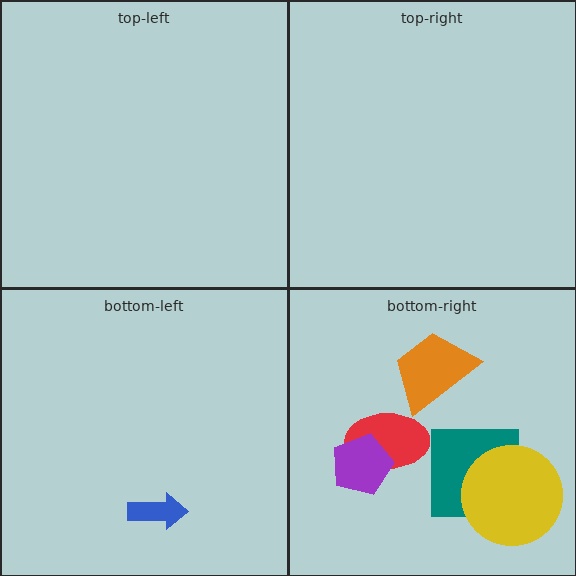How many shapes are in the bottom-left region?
1.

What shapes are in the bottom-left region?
The blue arrow.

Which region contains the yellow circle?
The bottom-right region.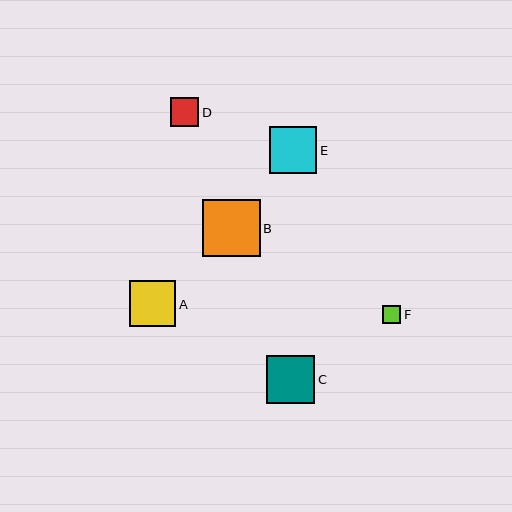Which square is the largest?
Square B is the largest with a size of approximately 58 pixels.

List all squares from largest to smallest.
From largest to smallest: B, C, E, A, D, F.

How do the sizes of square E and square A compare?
Square E and square A are approximately the same size.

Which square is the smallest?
Square F is the smallest with a size of approximately 18 pixels.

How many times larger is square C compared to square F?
Square C is approximately 2.7 times the size of square F.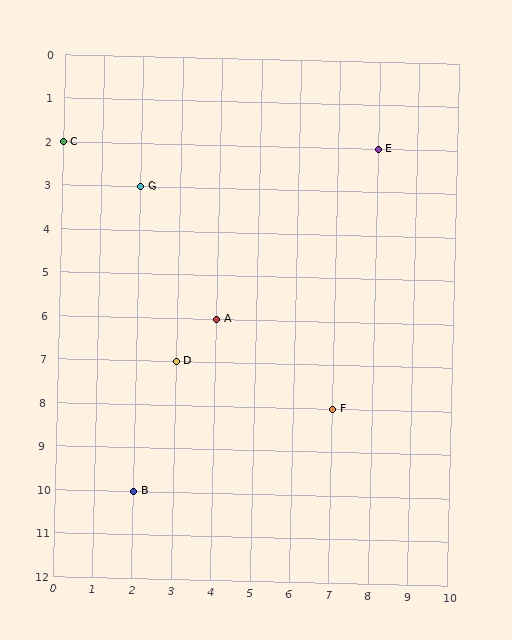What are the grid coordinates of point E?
Point E is at grid coordinates (8, 2).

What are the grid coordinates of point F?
Point F is at grid coordinates (7, 8).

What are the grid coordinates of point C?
Point C is at grid coordinates (0, 2).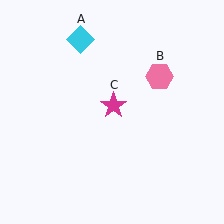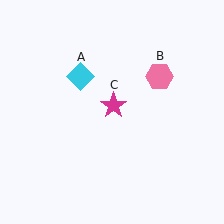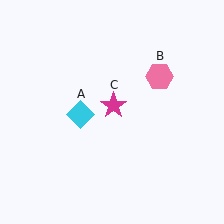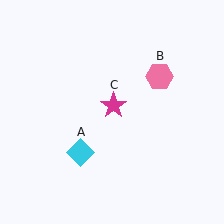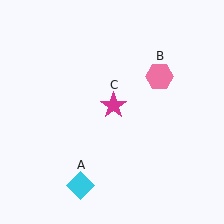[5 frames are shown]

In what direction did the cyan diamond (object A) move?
The cyan diamond (object A) moved down.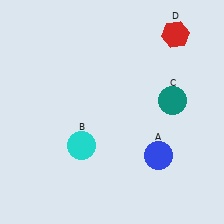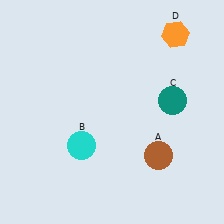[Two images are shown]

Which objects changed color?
A changed from blue to brown. D changed from red to orange.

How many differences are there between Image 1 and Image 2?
There are 2 differences between the two images.